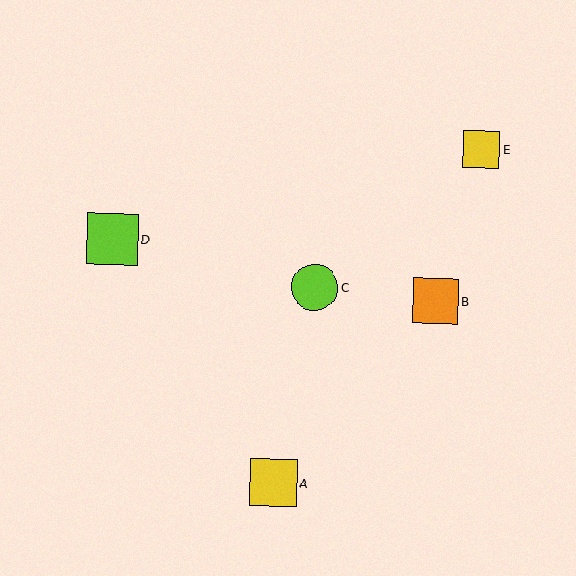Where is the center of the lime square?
The center of the lime square is at (112, 239).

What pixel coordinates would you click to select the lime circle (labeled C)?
Click at (315, 287) to select the lime circle C.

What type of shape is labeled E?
Shape E is a yellow square.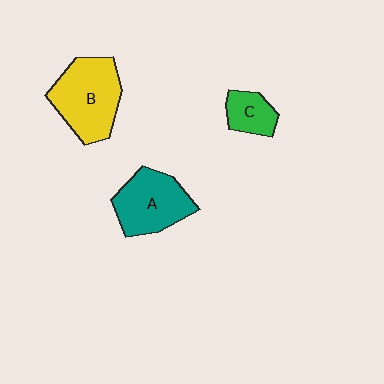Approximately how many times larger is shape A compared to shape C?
Approximately 2.0 times.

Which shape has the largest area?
Shape B (yellow).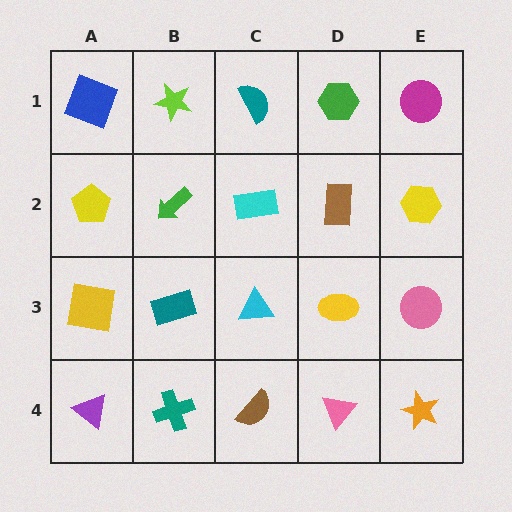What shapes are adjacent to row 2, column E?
A magenta circle (row 1, column E), a pink circle (row 3, column E), a brown rectangle (row 2, column D).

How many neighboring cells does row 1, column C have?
3.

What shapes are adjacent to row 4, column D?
A yellow ellipse (row 3, column D), a brown semicircle (row 4, column C), an orange star (row 4, column E).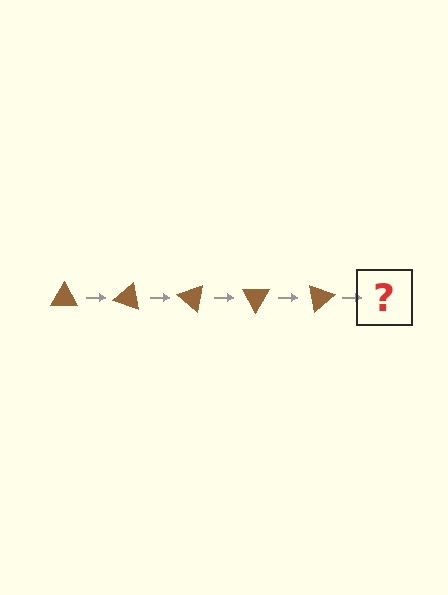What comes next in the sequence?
The next element should be a brown triangle rotated 100 degrees.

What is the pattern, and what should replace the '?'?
The pattern is that the triangle rotates 20 degrees each step. The '?' should be a brown triangle rotated 100 degrees.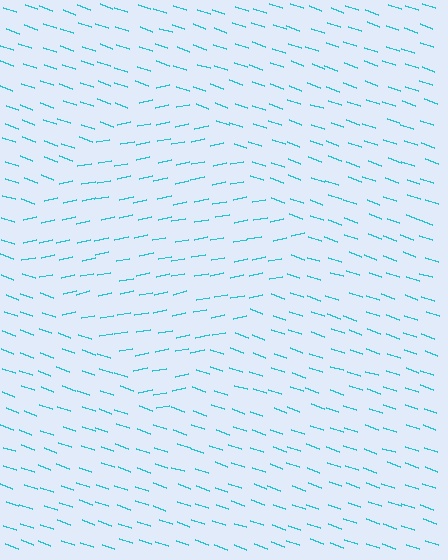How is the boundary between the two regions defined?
The boundary is defined purely by a change in line orientation (approximately 30 degrees difference). All lines are the same color and thickness.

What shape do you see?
I see a diamond.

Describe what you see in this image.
The image is filled with small cyan line segments. A diamond region in the image has lines oriented differently from the surrounding lines, creating a visible texture boundary.